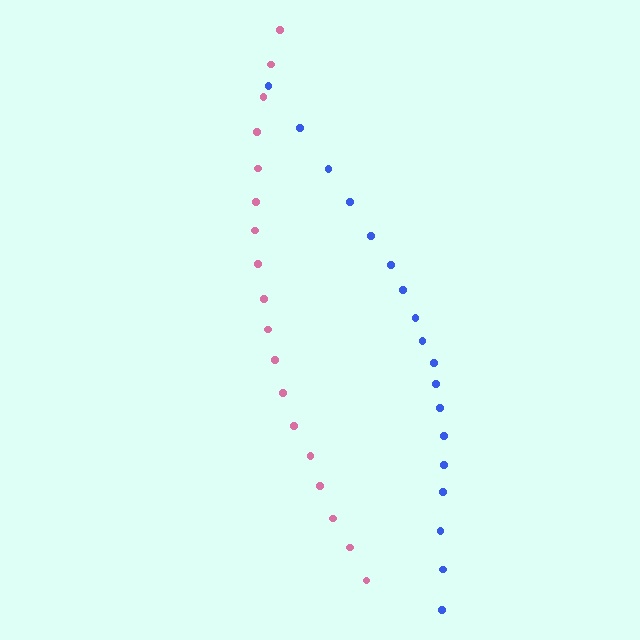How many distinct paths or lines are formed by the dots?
There are 2 distinct paths.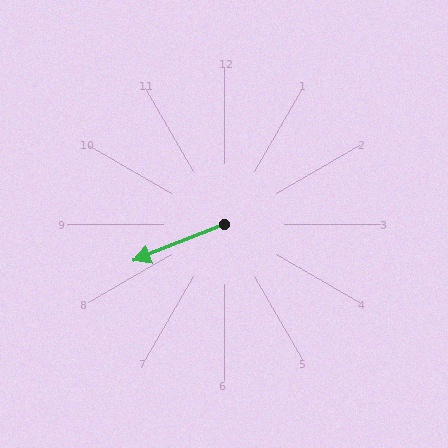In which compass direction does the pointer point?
West.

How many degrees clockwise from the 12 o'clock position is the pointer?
Approximately 248 degrees.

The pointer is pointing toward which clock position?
Roughly 8 o'clock.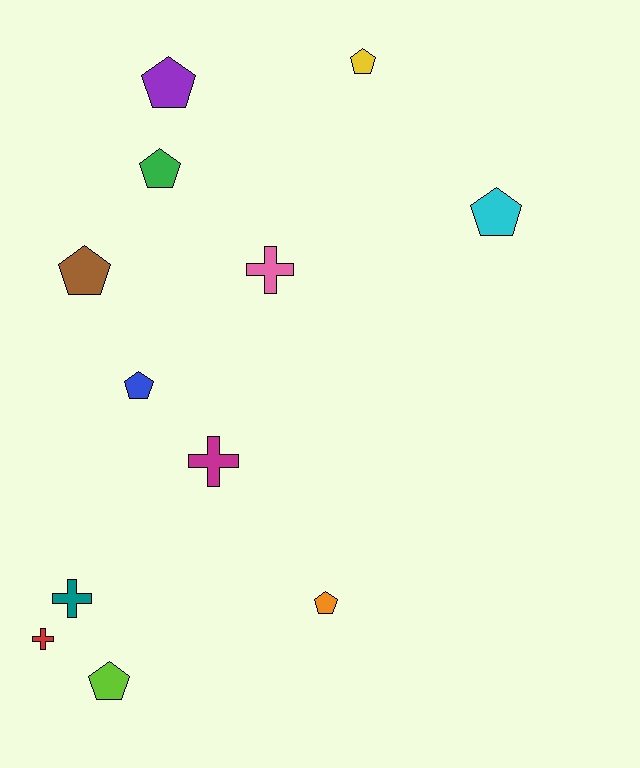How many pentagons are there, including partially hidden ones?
There are 8 pentagons.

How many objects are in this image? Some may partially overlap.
There are 12 objects.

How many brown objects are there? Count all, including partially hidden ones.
There is 1 brown object.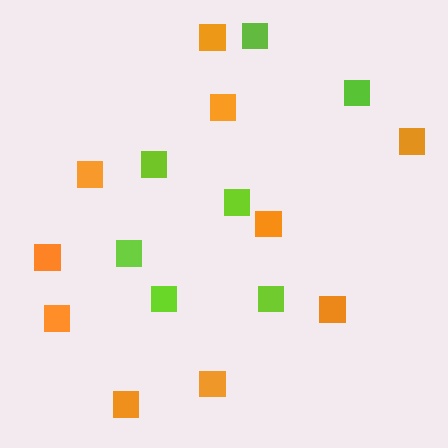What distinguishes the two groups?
There are 2 groups: one group of lime squares (7) and one group of orange squares (10).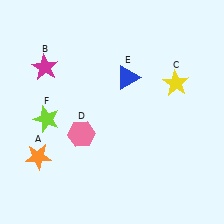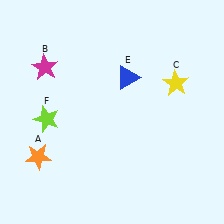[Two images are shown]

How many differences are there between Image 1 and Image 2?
There is 1 difference between the two images.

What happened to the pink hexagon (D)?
The pink hexagon (D) was removed in Image 2. It was in the bottom-left area of Image 1.